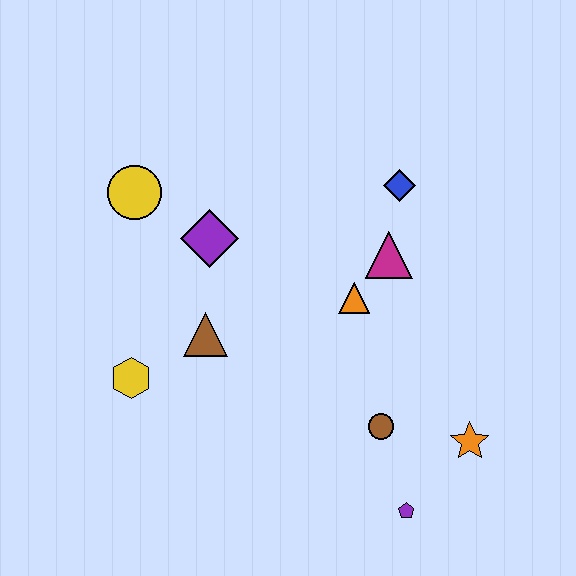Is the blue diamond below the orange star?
No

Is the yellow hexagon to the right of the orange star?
No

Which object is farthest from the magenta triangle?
The yellow hexagon is farthest from the magenta triangle.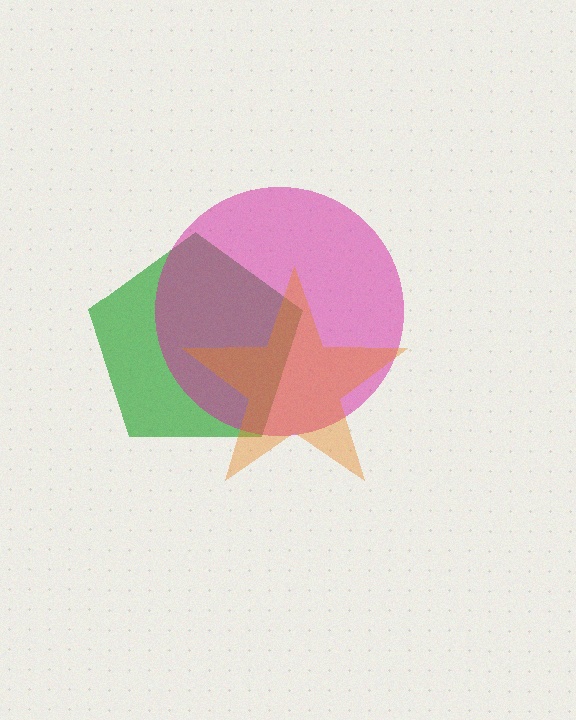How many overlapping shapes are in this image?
There are 3 overlapping shapes in the image.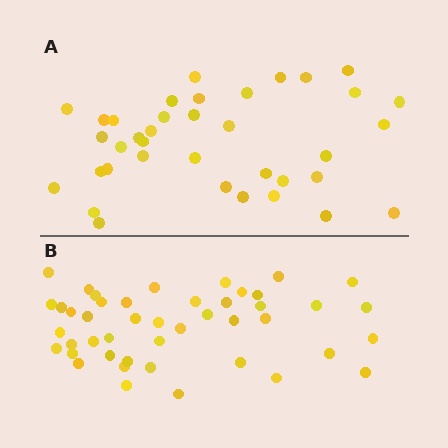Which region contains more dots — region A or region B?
Region B (the bottom region) has more dots.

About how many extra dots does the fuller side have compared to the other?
Region B has roughly 8 or so more dots than region A.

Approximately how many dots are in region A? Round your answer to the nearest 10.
About 40 dots. (The exact count is 37, which rounds to 40.)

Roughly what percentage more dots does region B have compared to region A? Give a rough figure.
About 20% more.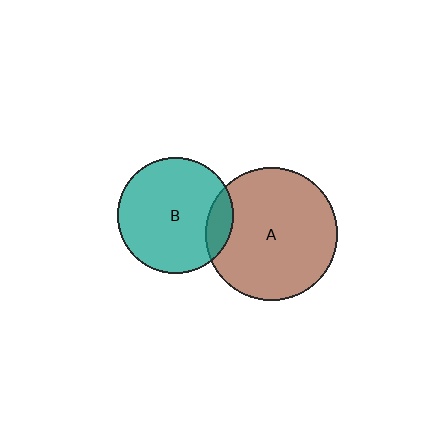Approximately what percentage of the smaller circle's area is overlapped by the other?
Approximately 15%.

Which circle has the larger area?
Circle A (brown).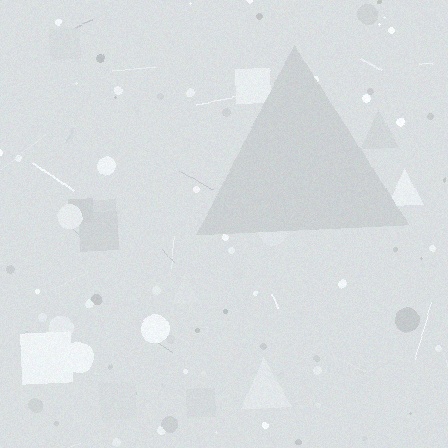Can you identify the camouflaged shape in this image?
The camouflaged shape is a triangle.